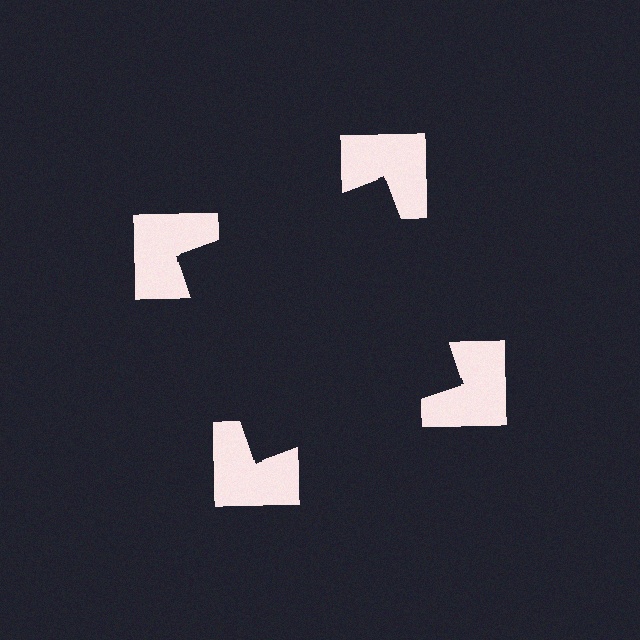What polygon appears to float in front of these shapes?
An illusory square — its edges are inferred from the aligned wedge cuts in the notched squares, not physically drawn.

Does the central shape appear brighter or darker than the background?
It typically appears slightly darker than the background, even though no actual brightness change is drawn.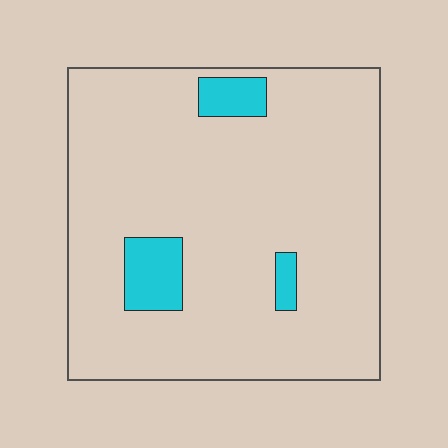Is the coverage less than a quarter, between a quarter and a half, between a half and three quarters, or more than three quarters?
Less than a quarter.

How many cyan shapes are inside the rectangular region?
3.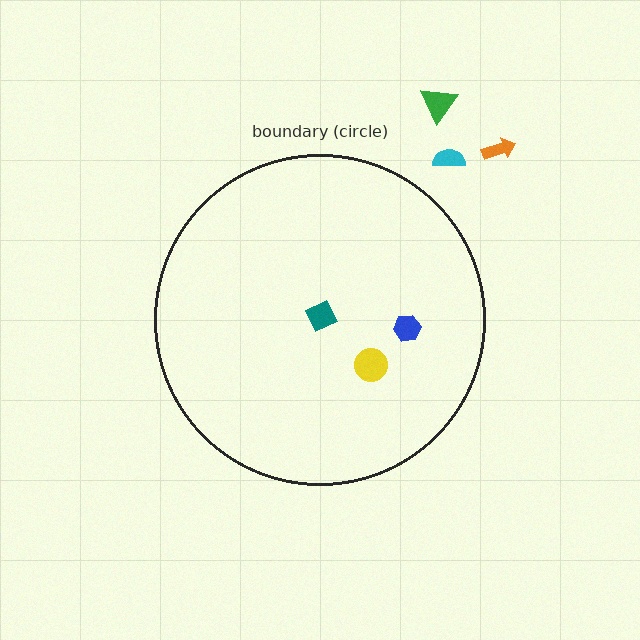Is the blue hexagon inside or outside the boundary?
Inside.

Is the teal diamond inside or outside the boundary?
Inside.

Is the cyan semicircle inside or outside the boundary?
Outside.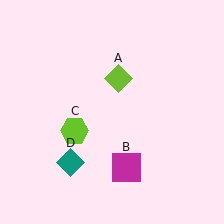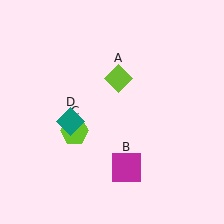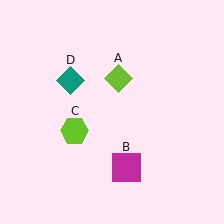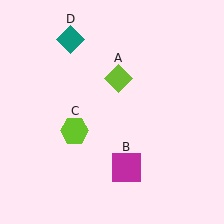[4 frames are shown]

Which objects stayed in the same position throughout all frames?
Lime diamond (object A) and magenta square (object B) and lime hexagon (object C) remained stationary.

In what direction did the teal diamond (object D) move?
The teal diamond (object D) moved up.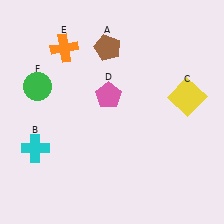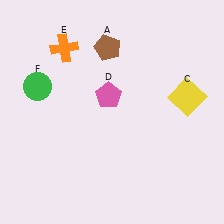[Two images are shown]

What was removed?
The cyan cross (B) was removed in Image 2.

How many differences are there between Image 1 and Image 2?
There is 1 difference between the two images.